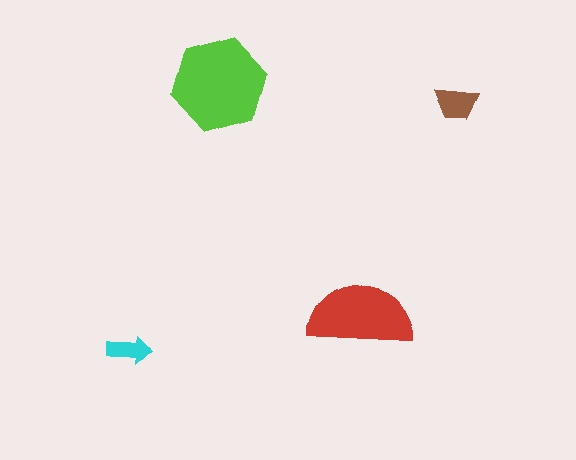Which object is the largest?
The lime hexagon.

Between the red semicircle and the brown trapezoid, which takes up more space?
The red semicircle.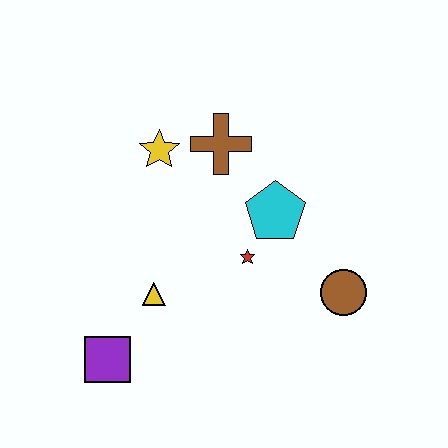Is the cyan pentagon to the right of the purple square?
Yes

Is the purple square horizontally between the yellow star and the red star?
No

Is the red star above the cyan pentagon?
No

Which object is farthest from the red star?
The purple square is farthest from the red star.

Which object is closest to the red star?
The cyan pentagon is closest to the red star.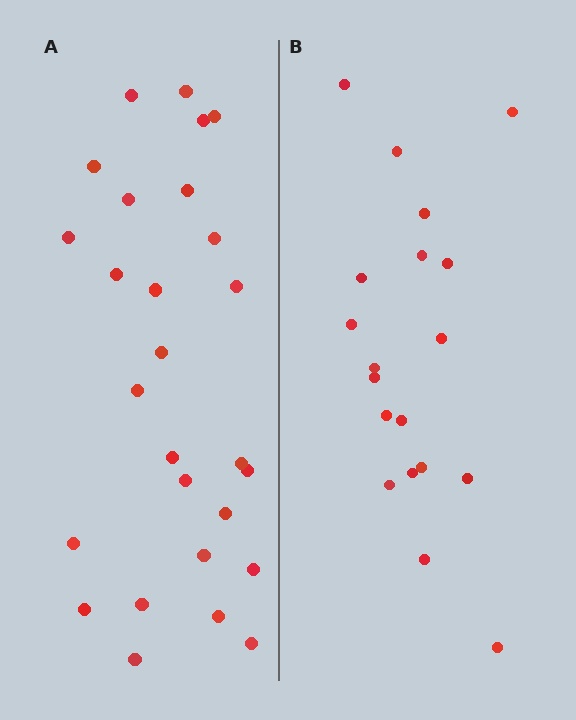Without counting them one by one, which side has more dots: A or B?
Region A (the left region) has more dots.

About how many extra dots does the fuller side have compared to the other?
Region A has roughly 8 or so more dots than region B.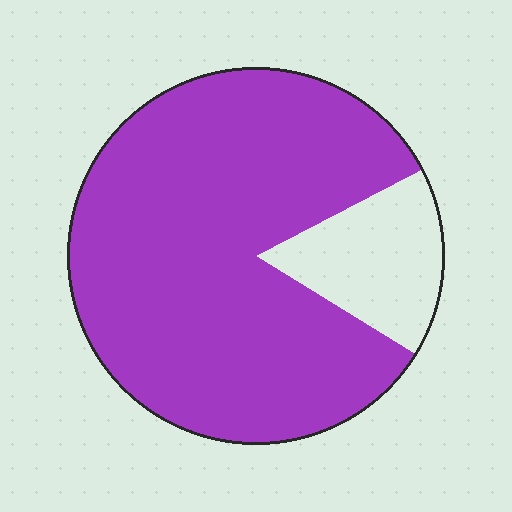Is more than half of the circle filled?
Yes.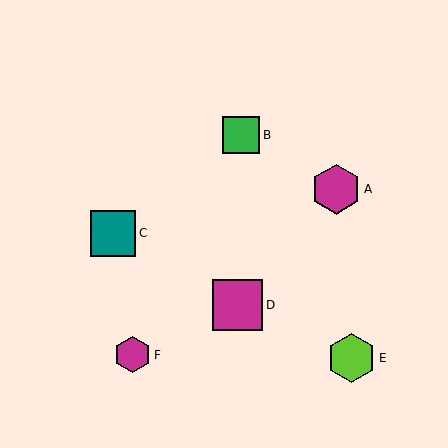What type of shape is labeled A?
Shape A is a magenta hexagon.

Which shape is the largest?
The magenta square (labeled D) is the largest.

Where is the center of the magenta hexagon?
The center of the magenta hexagon is at (336, 189).